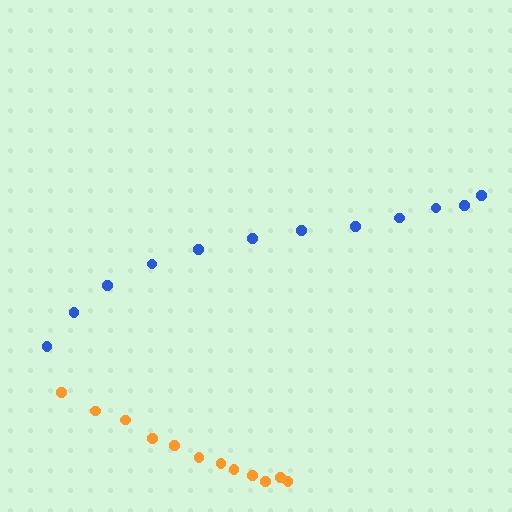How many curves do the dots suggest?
There are 2 distinct paths.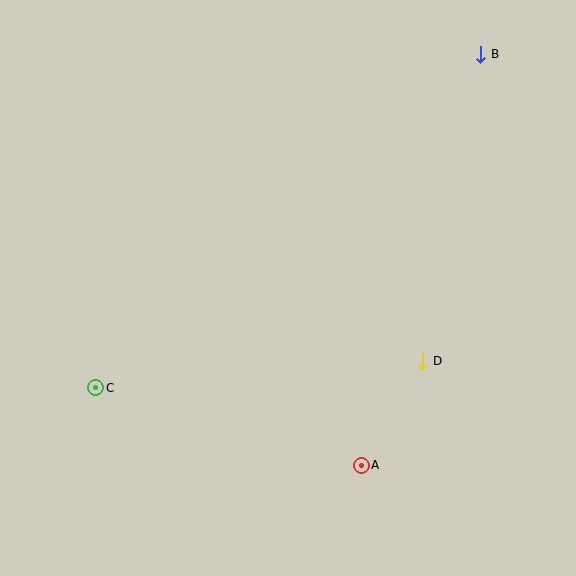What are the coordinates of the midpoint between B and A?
The midpoint between B and A is at (421, 260).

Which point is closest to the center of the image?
Point D at (423, 361) is closest to the center.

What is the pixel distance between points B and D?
The distance between B and D is 313 pixels.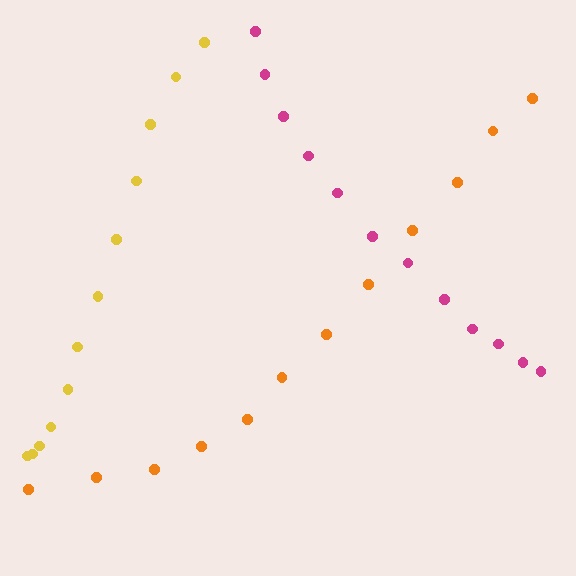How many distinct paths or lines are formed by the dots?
There are 3 distinct paths.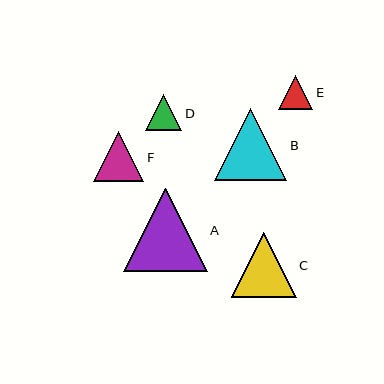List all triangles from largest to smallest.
From largest to smallest: A, B, C, F, D, E.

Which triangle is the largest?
Triangle A is the largest with a size of approximately 84 pixels.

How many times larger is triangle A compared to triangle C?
Triangle A is approximately 1.3 times the size of triangle C.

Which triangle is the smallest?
Triangle E is the smallest with a size of approximately 34 pixels.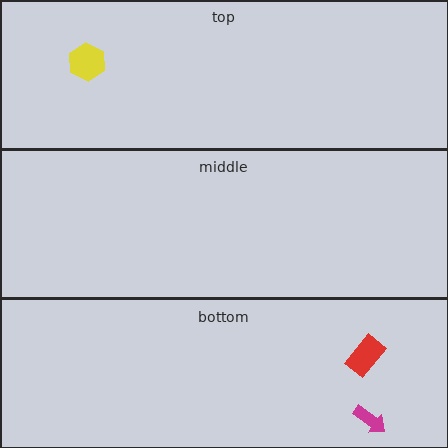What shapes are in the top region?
The yellow hexagon.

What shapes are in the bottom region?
The red rectangle, the magenta arrow.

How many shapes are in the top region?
1.